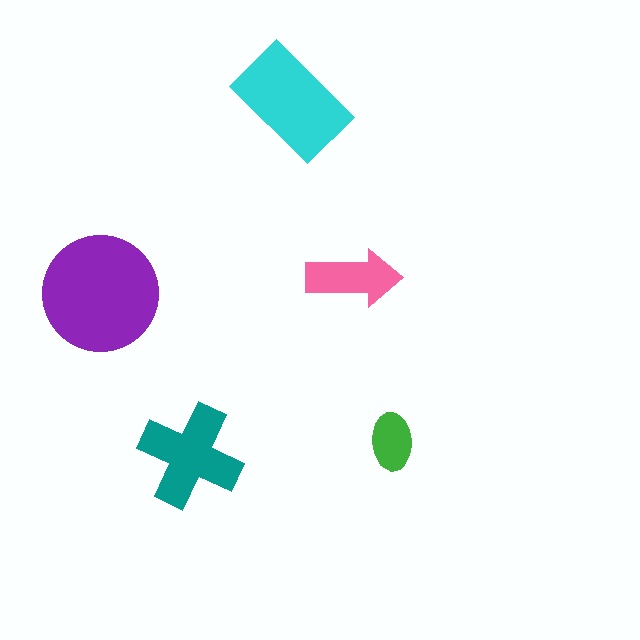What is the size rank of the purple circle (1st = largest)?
1st.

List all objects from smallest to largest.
The green ellipse, the pink arrow, the teal cross, the cyan rectangle, the purple circle.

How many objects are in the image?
There are 5 objects in the image.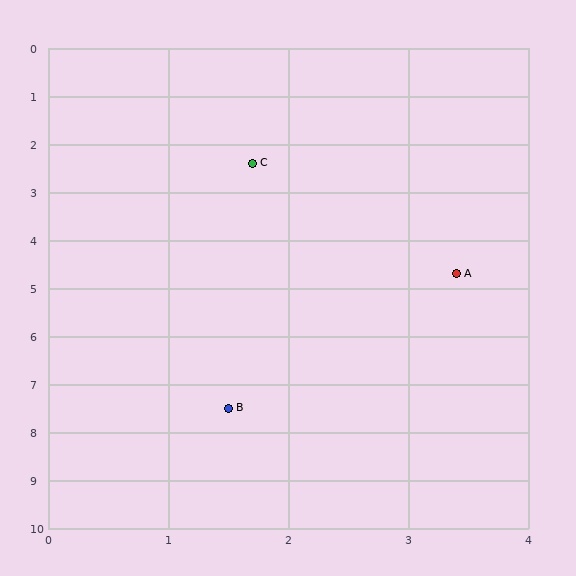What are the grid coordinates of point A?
Point A is at approximately (3.4, 4.7).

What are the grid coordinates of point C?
Point C is at approximately (1.7, 2.4).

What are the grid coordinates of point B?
Point B is at approximately (1.5, 7.5).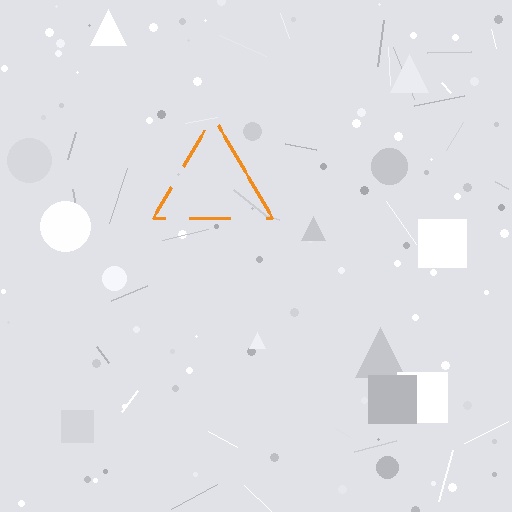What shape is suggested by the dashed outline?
The dashed outline suggests a triangle.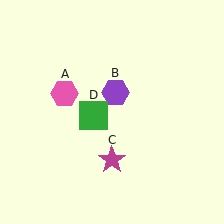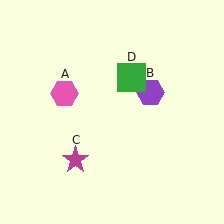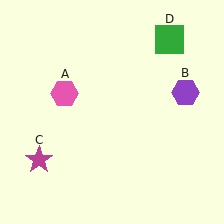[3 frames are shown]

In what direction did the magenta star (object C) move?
The magenta star (object C) moved left.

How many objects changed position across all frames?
3 objects changed position: purple hexagon (object B), magenta star (object C), green square (object D).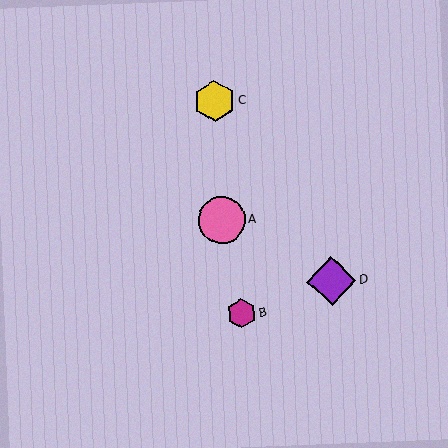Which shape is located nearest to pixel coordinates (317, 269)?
The purple diamond (labeled D) at (331, 281) is nearest to that location.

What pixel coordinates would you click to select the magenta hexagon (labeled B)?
Click at (242, 313) to select the magenta hexagon B.